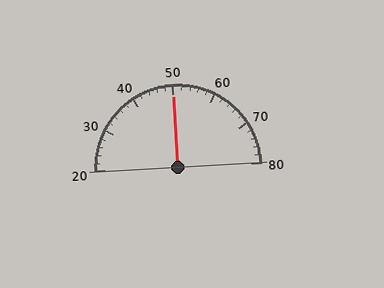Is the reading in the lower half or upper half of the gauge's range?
The reading is in the upper half of the range (20 to 80).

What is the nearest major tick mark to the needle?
The nearest major tick mark is 50.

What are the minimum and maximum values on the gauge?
The gauge ranges from 20 to 80.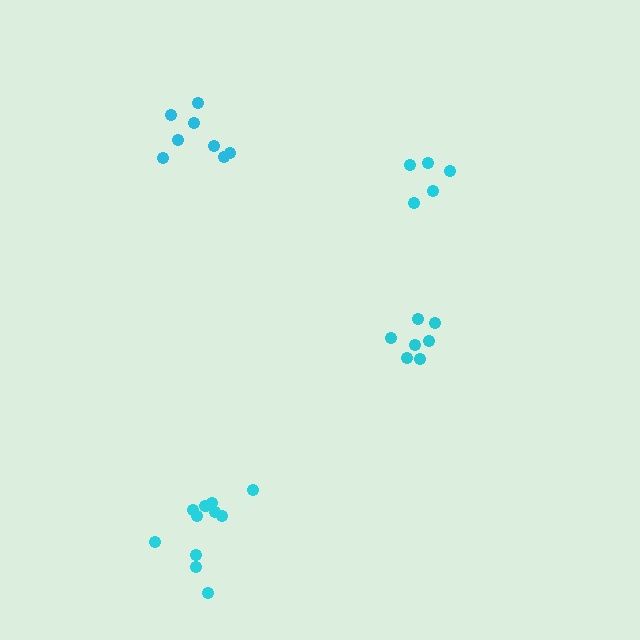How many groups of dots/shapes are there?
There are 4 groups.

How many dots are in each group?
Group 1: 11 dots, Group 2: 5 dots, Group 3: 8 dots, Group 4: 7 dots (31 total).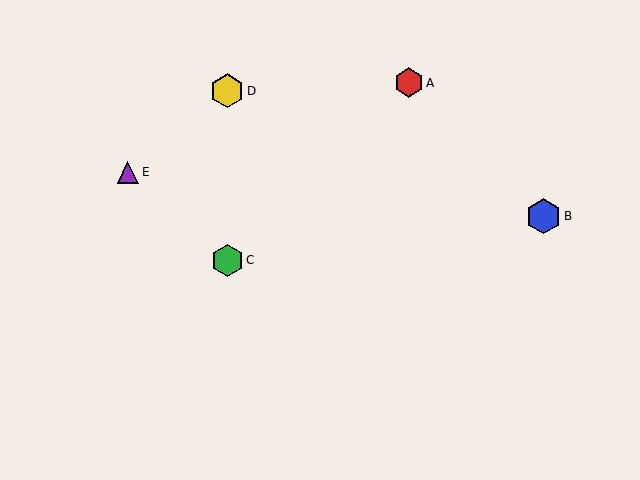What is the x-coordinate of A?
Object A is at x≈409.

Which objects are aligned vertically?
Objects C, D are aligned vertically.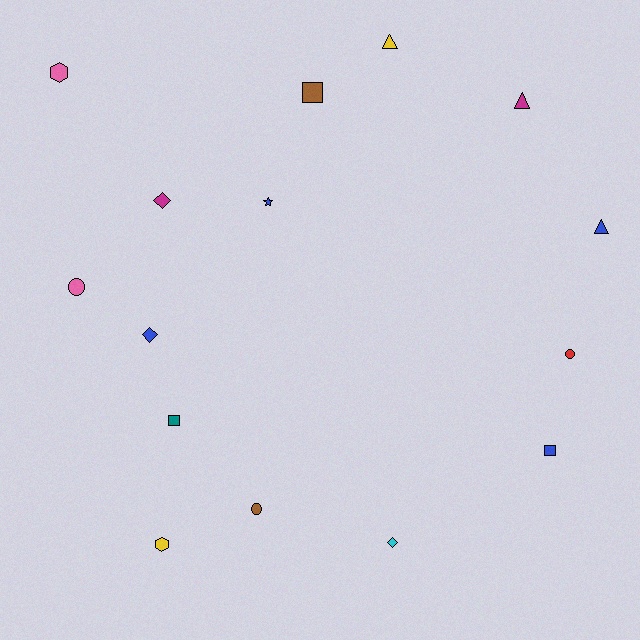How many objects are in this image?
There are 15 objects.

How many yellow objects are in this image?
There are 2 yellow objects.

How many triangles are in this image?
There are 3 triangles.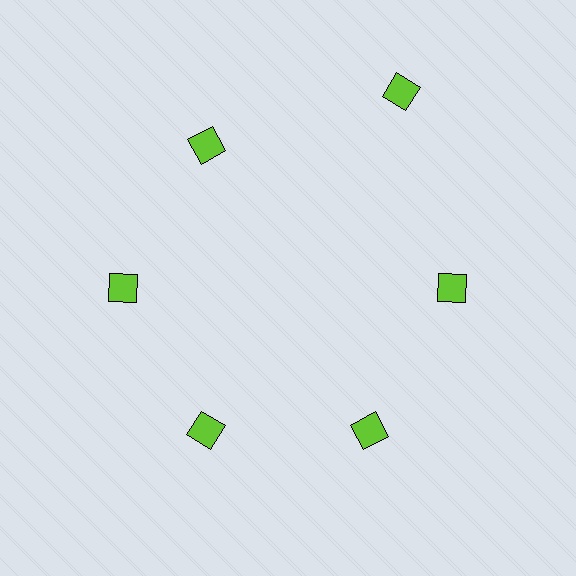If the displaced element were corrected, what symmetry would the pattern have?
It would have 6-fold rotational symmetry — the pattern would map onto itself every 60 degrees.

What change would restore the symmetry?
The symmetry would be restored by moving it inward, back onto the ring so that all 6 diamonds sit at equal angles and equal distance from the center.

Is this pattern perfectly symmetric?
No. The 6 lime diamonds are arranged in a ring, but one element near the 1 o'clock position is pushed outward from the center, breaking the 6-fold rotational symmetry.